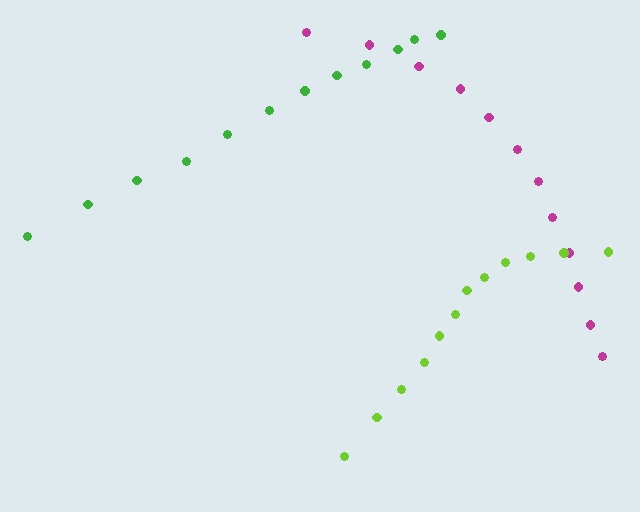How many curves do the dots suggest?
There are 3 distinct paths.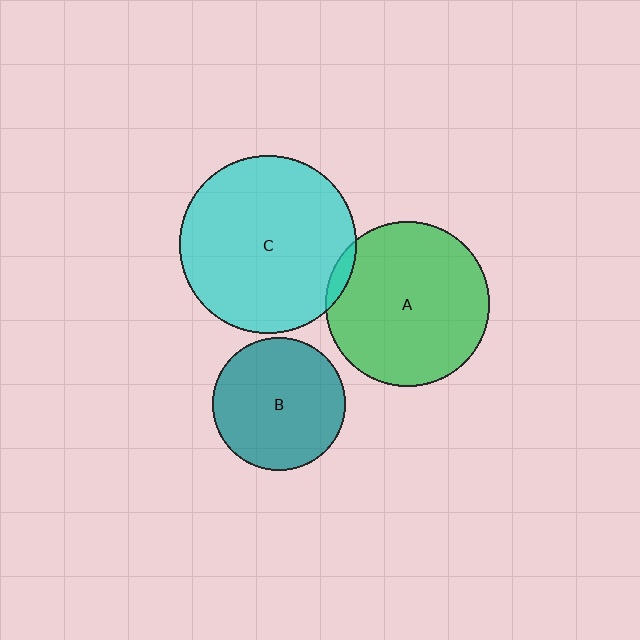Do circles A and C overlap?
Yes.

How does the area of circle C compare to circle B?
Approximately 1.8 times.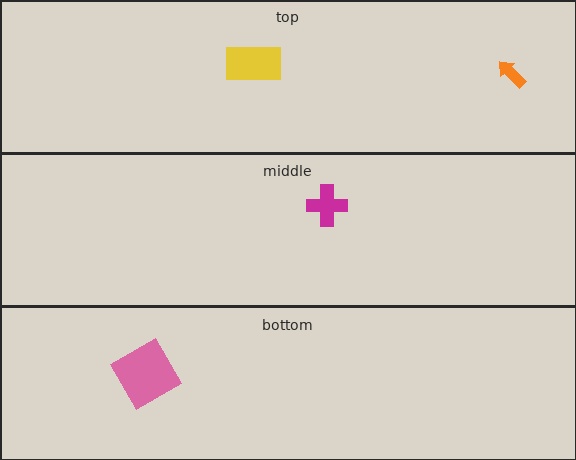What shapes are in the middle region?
The magenta cross.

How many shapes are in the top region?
2.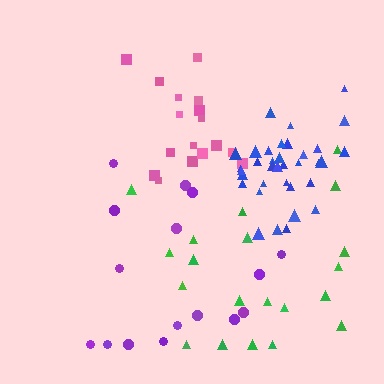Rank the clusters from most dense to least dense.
blue, pink, green, purple.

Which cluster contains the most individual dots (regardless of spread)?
Blue (35).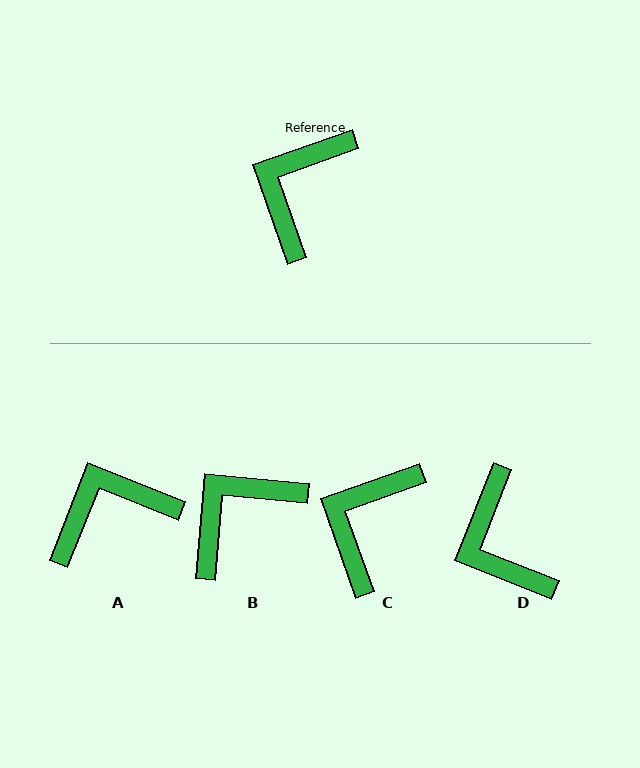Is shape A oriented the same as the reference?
No, it is off by about 41 degrees.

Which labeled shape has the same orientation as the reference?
C.